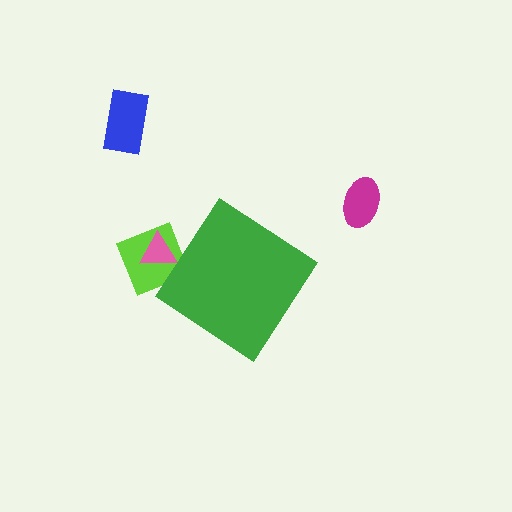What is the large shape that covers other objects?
A green diamond.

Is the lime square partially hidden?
Yes, the lime square is partially hidden behind the green diamond.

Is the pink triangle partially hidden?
Yes, the pink triangle is partially hidden behind the green diamond.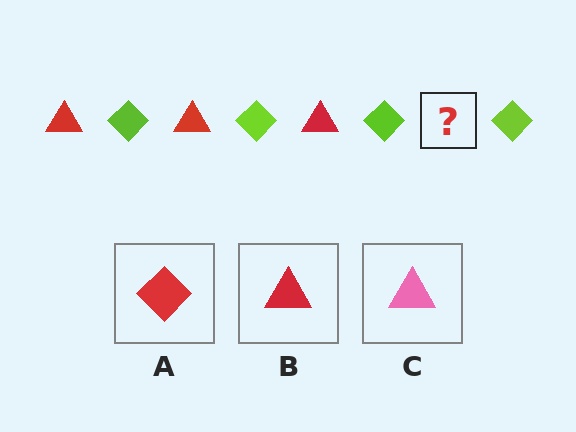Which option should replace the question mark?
Option B.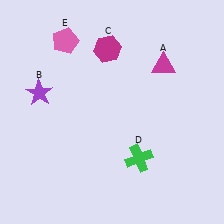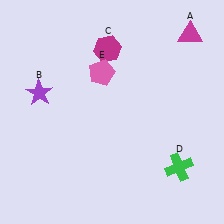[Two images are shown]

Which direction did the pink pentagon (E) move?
The pink pentagon (E) moved right.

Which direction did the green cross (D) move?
The green cross (D) moved right.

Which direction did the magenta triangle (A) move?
The magenta triangle (A) moved up.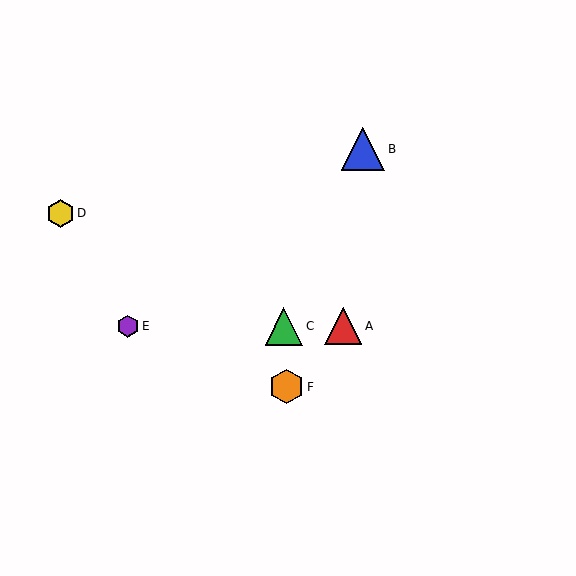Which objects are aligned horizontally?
Objects A, C, E are aligned horizontally.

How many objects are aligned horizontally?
3 objects (A, C, E) are aligned horizontally.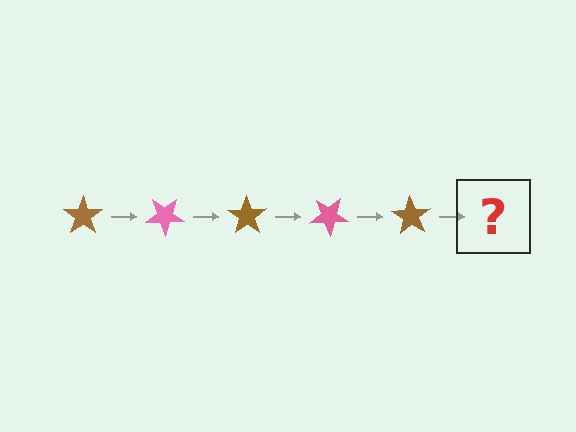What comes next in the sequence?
The next element should be a pink star, rotated 175 degrees from the start.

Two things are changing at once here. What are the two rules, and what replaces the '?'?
The two rules are that it rotates 35 degrees each step and the color cycles through brown and pink. The '?' should be a pink star, rotated 175 degrees from the start.